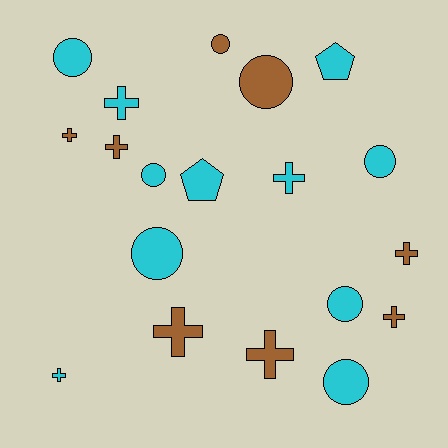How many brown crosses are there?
There are 6 brown crosses.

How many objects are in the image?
There are 19 objects.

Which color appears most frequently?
Cyan, with 11 objects.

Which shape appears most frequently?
Cross, with 9 objects.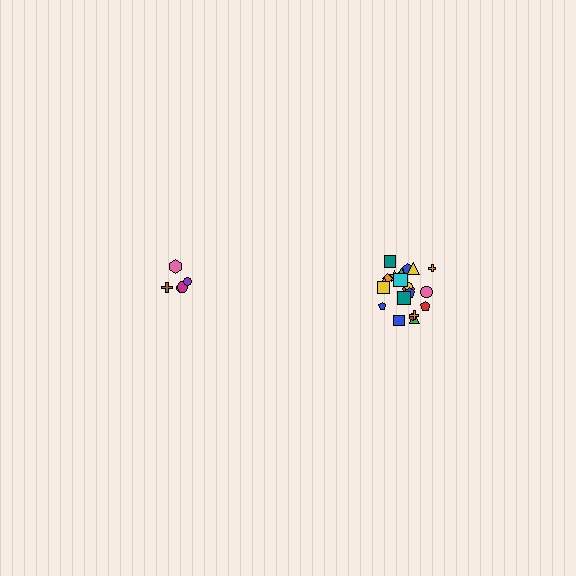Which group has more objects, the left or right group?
The right group.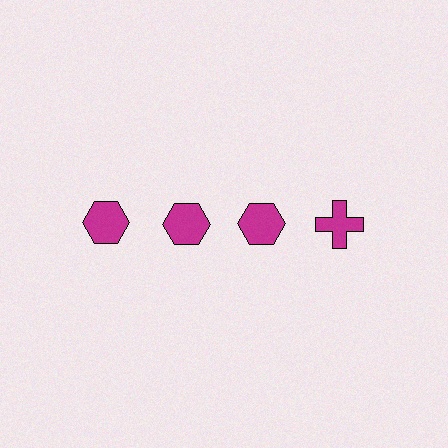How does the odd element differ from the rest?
It has a different shape: cross instead of hexagon.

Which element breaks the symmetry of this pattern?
The magenta cross in the top row, second from right column breaks the symmetry. All other shapes are magenta hexagons.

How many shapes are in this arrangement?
There are 4 shapes arranged in a grid pattern.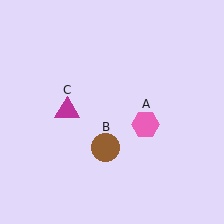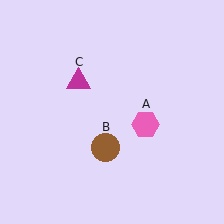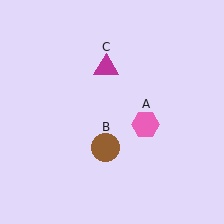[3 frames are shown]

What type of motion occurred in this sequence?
The magenta triangle (object C) rotated clockwise around the center of the scene.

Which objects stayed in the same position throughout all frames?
Pink hexagon (object A) and brown circle (object B) remained stationary.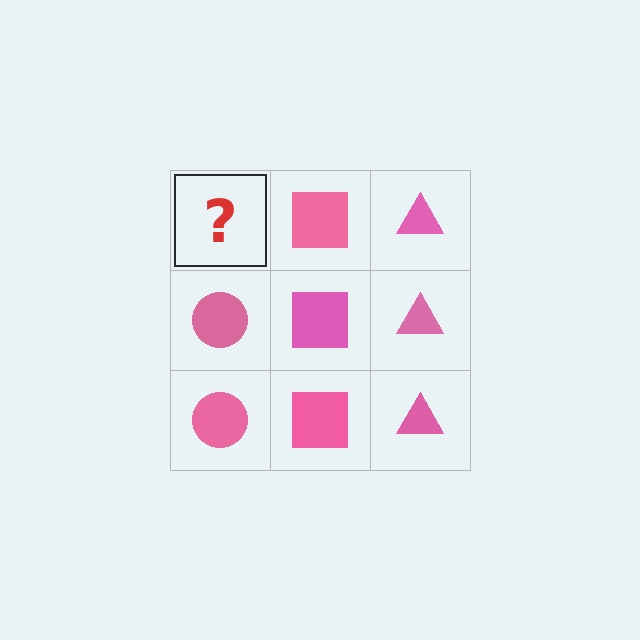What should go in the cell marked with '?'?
The missing cell should contain a pink circle.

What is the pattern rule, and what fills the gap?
The rule is that each column has a consistent shape. The gap should be filled with a pink circle.